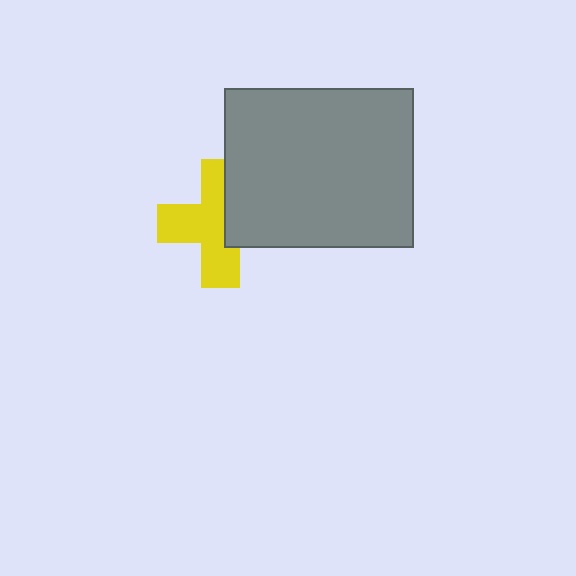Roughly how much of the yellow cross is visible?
About half of it is visible (roughly 62%).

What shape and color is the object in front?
The object in front is a gray rectangle.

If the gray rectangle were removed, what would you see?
You would see the complete yellow cross.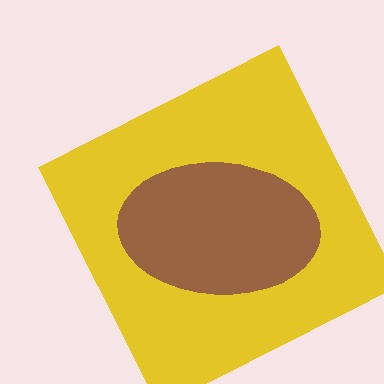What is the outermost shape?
The yellow square.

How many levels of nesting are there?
2.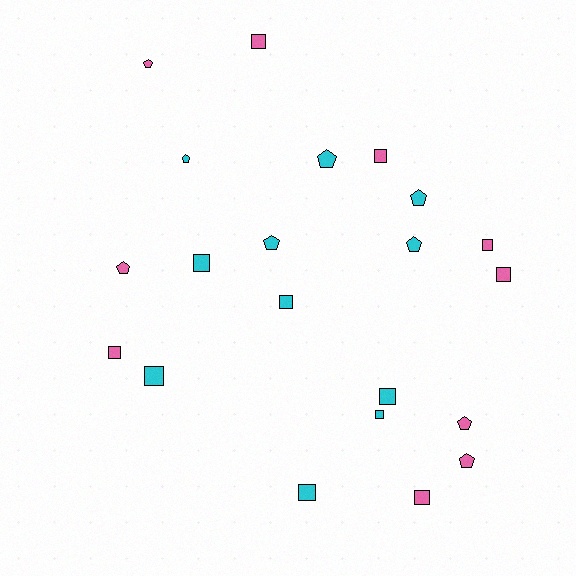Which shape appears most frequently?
Square, with 12 objects.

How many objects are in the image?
There are 21 objects.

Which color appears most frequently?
Cyan, with 11 objects.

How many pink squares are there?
There are 6 pink squares.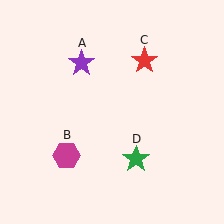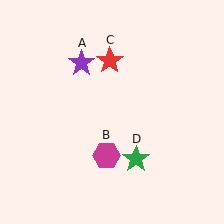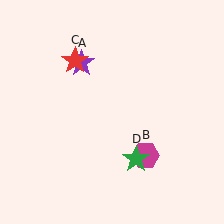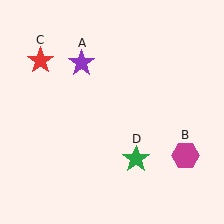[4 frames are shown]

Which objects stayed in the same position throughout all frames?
Purple star (object A) and green star (object D) remained stationary.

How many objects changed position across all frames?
2 objects changed position: magenta hexagon (object B), red star (object C).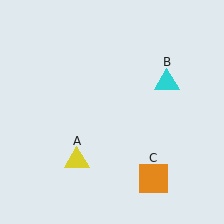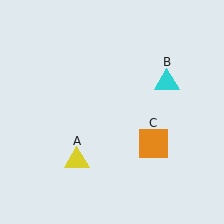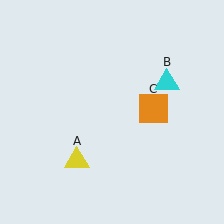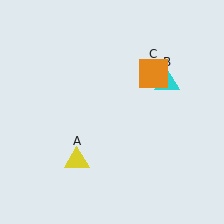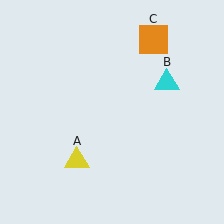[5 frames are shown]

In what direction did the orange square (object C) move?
The orange square (object C) moved up.